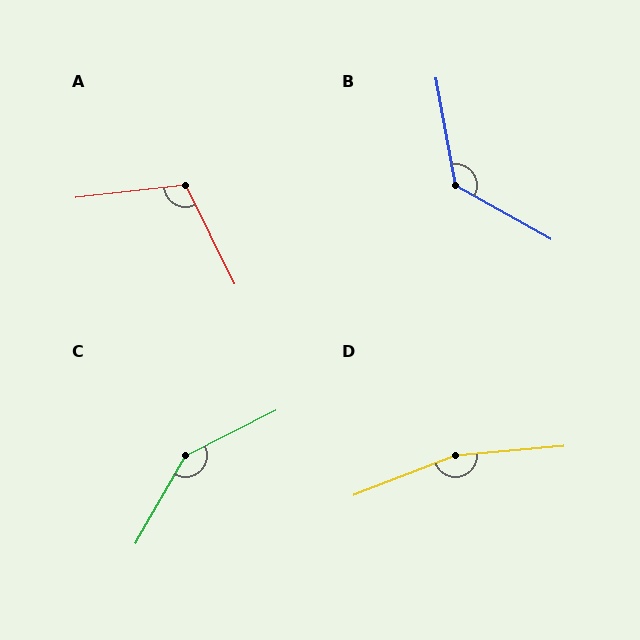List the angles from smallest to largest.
A (110°), B (130°), C (147°), D (164°).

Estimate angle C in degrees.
Approximately 147 degrees.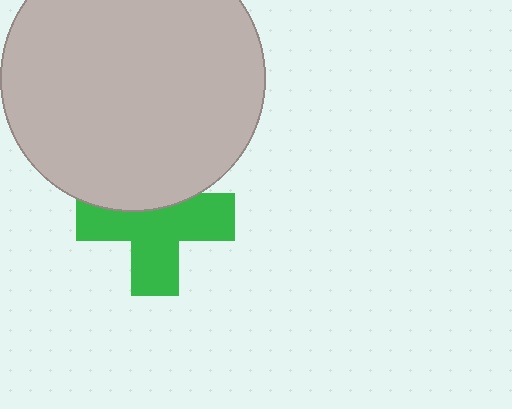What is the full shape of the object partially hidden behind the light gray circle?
The partially hidden object is a green cross.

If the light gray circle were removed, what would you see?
You would see the complete green cross.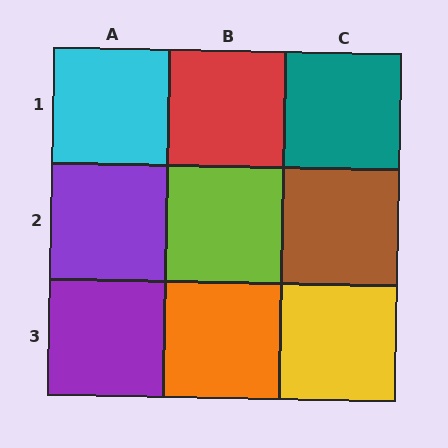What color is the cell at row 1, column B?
Red.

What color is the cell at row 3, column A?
Purple.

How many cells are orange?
1 cell is orange.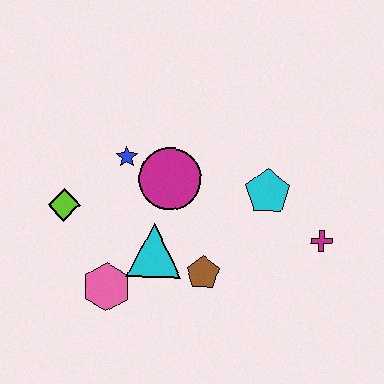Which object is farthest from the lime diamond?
The magenta cross is farthest from the lime diamond.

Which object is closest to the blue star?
The magenta circle is closest to the blue star.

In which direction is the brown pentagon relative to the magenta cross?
The brown pentagon is to the left of the magenta cross.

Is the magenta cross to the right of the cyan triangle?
Yes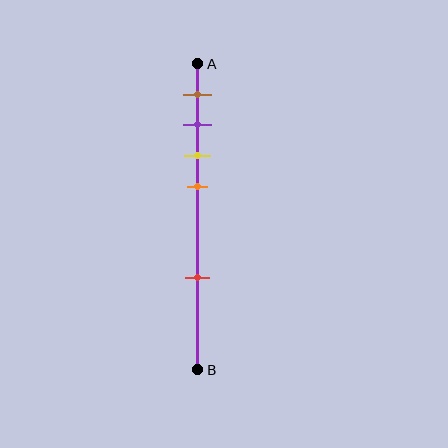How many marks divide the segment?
There are 5 marks dividing the segment.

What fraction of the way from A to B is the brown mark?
The brown mark is approximately 10% (0.1) of the way from A to B.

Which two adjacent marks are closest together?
The purple and yellow marks are the closest adjacent pair.